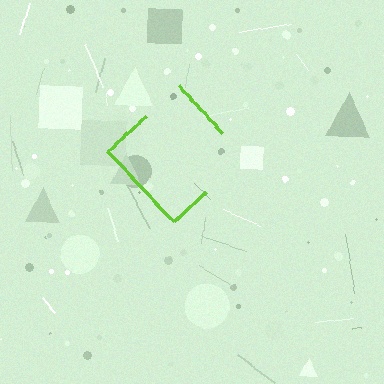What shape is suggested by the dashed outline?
The dashed outline suggests a diamond.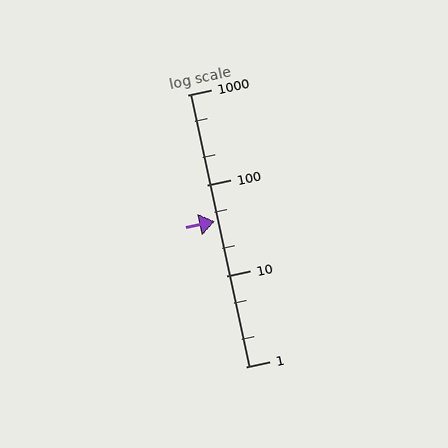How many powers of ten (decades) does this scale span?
The scale spans 3 decades, from 1 to 1000.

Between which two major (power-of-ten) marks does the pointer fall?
The pointer is between 10 and 100.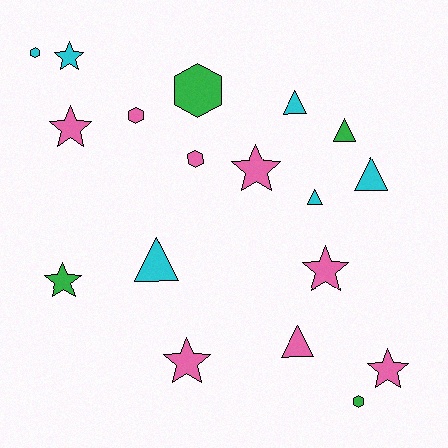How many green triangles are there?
There is 1 green triangle.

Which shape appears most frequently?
Star, with 7 objects.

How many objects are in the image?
There are 18 objects.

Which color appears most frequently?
Pink, with 8 objects.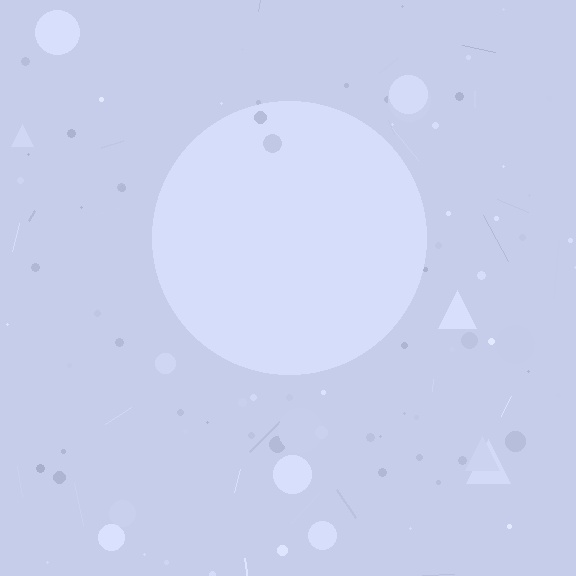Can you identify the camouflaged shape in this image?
The camouflaged shape is a circle.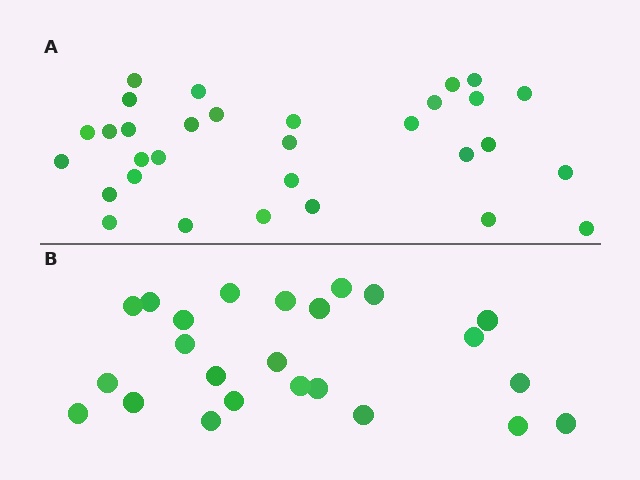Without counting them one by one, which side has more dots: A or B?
Region A (the top region) has more dots.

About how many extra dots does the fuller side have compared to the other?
Region A has roughly 8 or so more dots than region B.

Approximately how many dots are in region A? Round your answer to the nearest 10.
About 30 dots. (The exact count is 31, which rounds to 30.)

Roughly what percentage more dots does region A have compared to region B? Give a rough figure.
About 30% more.